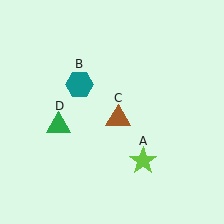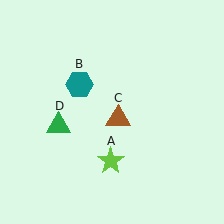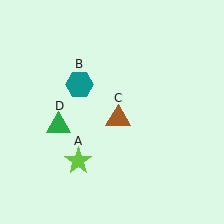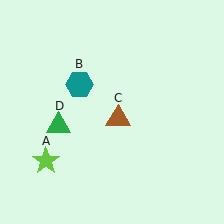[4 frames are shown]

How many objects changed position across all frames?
1 object changed position: lime star (object A).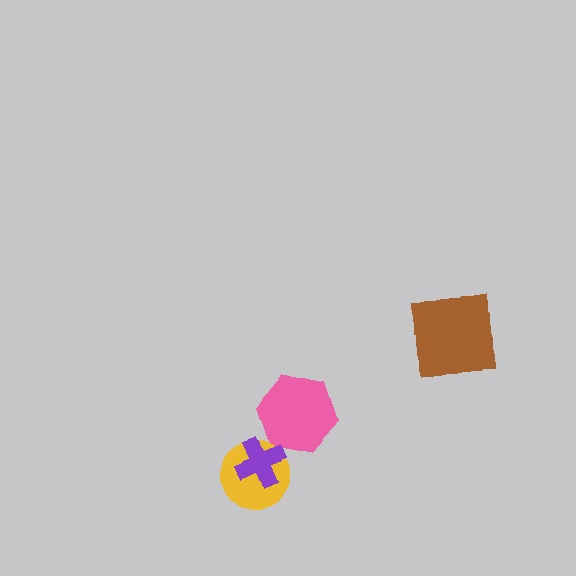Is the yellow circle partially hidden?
Yes, it is partially covered by another shape.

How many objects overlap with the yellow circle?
1 object overlaps with the yellow circle.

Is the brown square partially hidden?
No, no other shape covers it.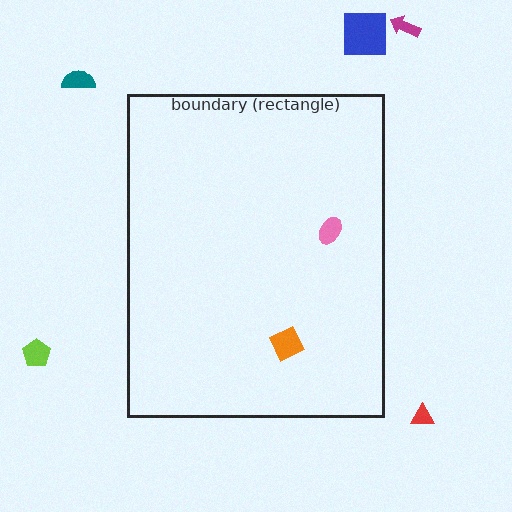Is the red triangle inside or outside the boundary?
Outside.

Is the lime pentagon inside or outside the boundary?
Outside.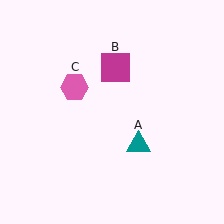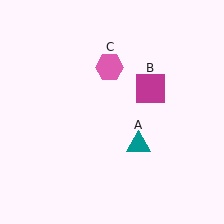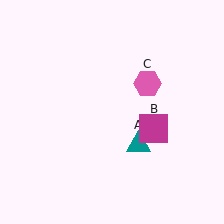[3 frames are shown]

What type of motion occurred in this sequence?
The magenta square (object B), pink hexagon (object C) rotated clockwise around the center of the scene.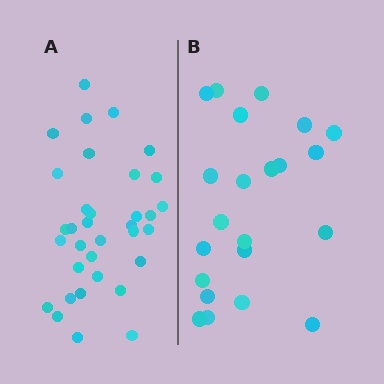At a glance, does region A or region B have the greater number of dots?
Region A (the left region) has more dots.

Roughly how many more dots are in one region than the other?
Region A has roughly 12 or so more dots than region B.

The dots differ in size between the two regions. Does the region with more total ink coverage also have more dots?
No. Region B has more total ink coverage because its dots are larger, but region A actually contains more individual dots. Total area can be misleading — the number of items is what matters here.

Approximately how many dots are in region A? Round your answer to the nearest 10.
About 30 dots. (The exact count is 34, which rounds to 30.)